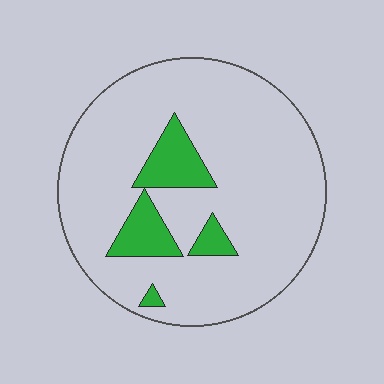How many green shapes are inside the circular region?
4.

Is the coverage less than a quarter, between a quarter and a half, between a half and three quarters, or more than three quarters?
Less than a quarter.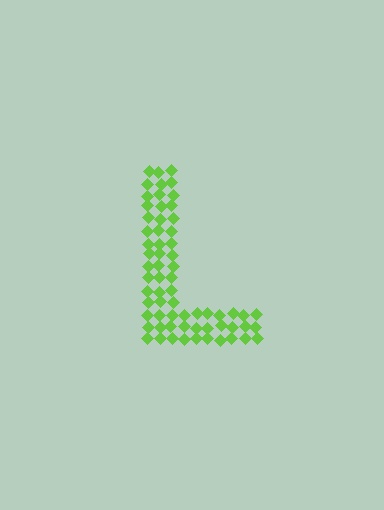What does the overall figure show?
The overall figure shows the letter L.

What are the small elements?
The small elements are diamonds.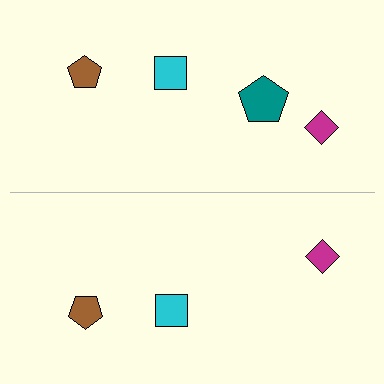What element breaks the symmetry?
A teal pentagon is missing from the bottom side.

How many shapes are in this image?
There are 7 shapes in this image.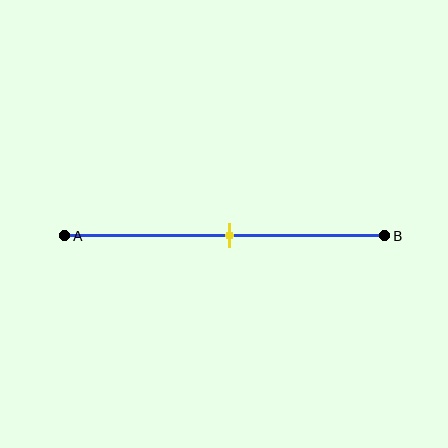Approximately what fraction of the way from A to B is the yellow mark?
The yellow mark is approximately 50% of the way from A to B.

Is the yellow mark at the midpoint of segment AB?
Yes, the mark is approximately at the midpoint.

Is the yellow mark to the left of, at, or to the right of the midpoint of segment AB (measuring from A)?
The yellow mark is approximately at the midpoint of segment AB.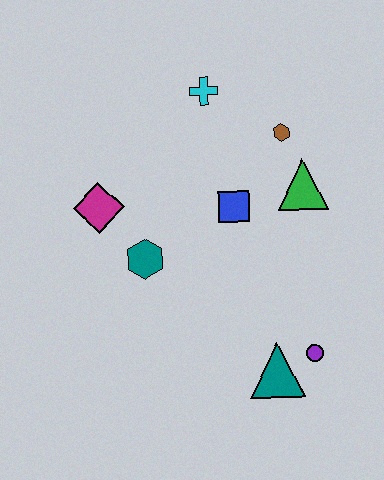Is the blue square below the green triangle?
Yes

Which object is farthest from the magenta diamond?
The purple circle is farthest from the magenta diamond.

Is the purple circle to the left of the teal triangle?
No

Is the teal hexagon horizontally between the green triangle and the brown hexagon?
No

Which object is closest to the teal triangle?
The purple circle is closest to the teal triangle.